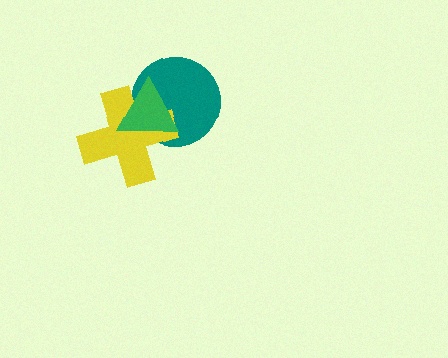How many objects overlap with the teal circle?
2 objects overlap with the teal circle.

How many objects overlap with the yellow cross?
2 objects overlap with the yellow cross.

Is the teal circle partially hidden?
Yes, it is partially covered by another shape.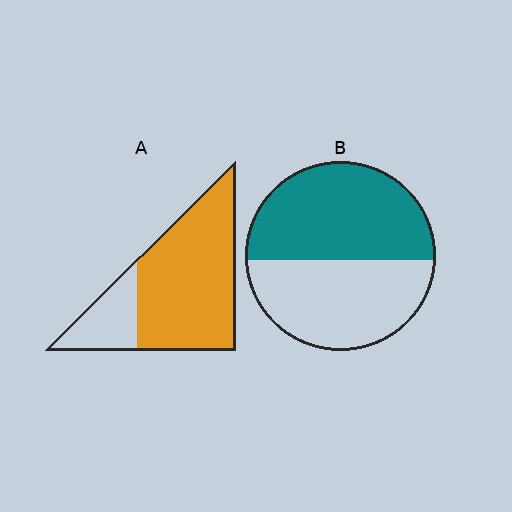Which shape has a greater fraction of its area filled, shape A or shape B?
Shape A.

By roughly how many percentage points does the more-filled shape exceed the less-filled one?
By roughly 25 percentage points (A over B).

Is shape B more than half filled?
Roughly half.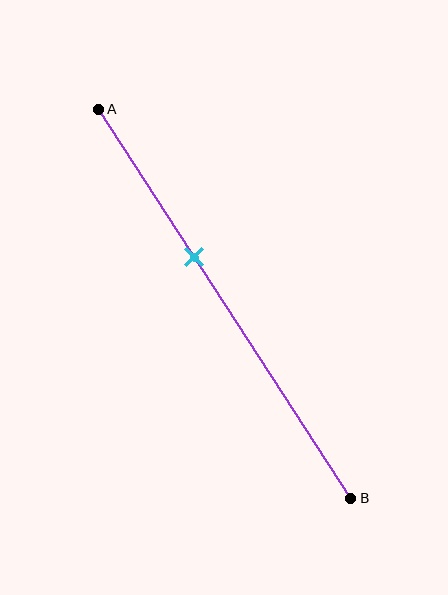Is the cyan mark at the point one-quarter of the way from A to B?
No, the mark is at about 40% from A, not at the 25% one-quarter point.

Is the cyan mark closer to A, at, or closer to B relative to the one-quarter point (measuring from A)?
The cyan mark is closer to point B than the one-quarter point of segment AB.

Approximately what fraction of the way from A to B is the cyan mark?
The cyan mark is approximately 40% of the way from A to B.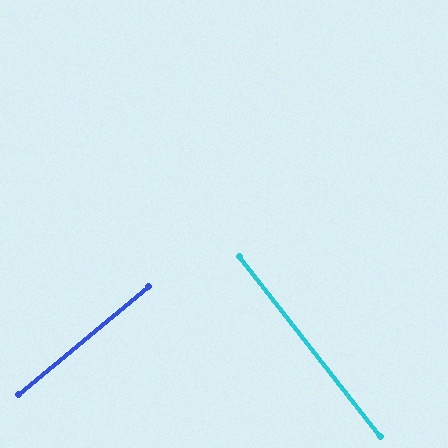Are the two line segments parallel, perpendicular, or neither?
Perpendicular — they meet at approximately 88°.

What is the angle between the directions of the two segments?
Approximately 88 degrees.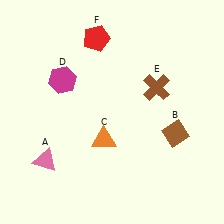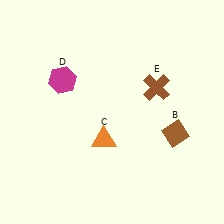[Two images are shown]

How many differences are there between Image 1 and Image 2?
There are 2 differences between the two images.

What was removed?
The red pentagon (F), the pink triangle (A) were removed in Image 2.